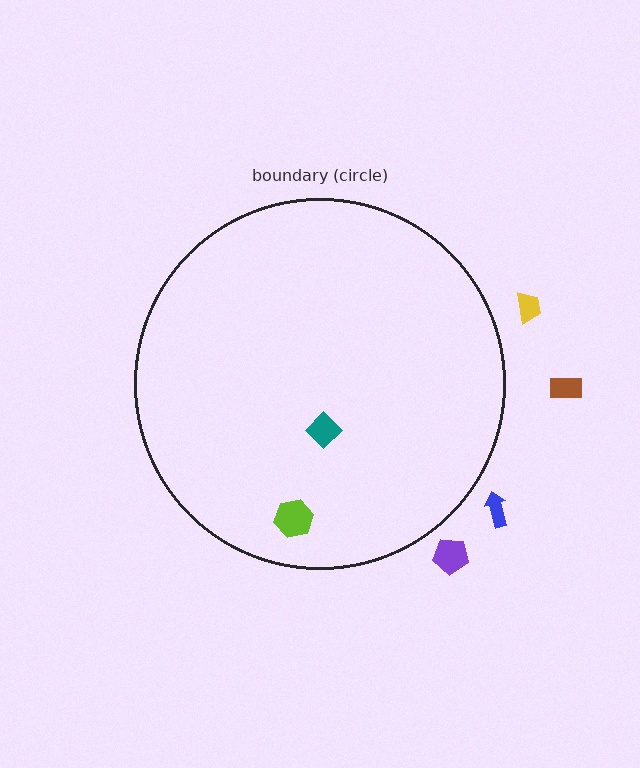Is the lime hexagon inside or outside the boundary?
Inside.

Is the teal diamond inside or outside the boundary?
Inside.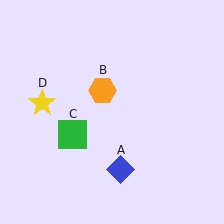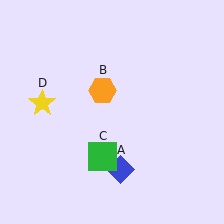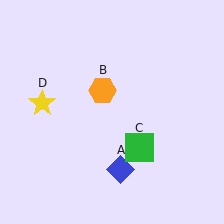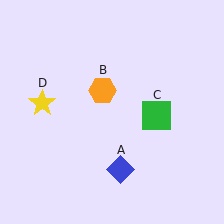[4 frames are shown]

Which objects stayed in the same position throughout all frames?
Blue diamond (object A) and orange hexagon (object B) and yellow star (object D) remained stationary.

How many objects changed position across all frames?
1 object changed position: green square (object C).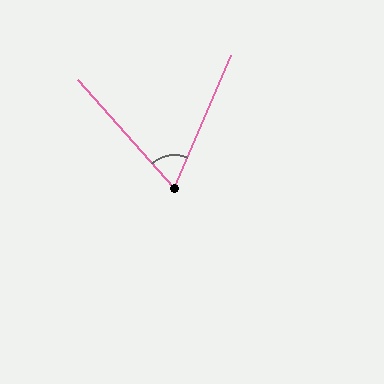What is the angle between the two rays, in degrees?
Approximately 65 degrees.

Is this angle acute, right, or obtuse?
It is acute.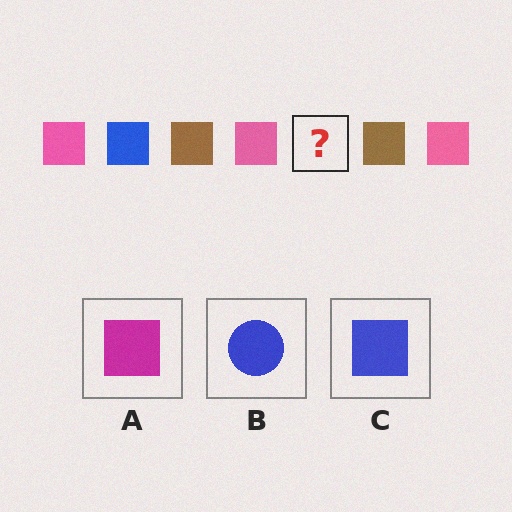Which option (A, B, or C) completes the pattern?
C.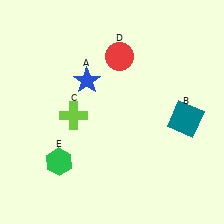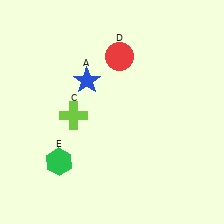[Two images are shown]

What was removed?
The teal square (B) was removed in Image 2.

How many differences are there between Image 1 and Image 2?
There is 1 difference between the two images.